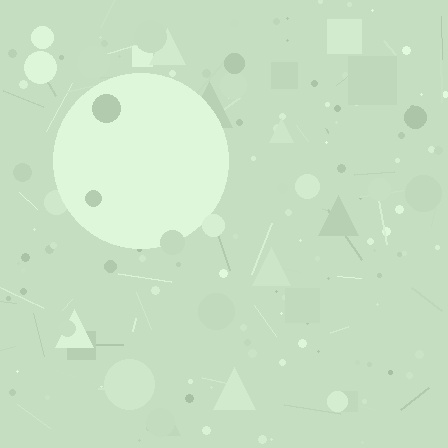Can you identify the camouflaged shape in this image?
The camouflaged shape is a circle.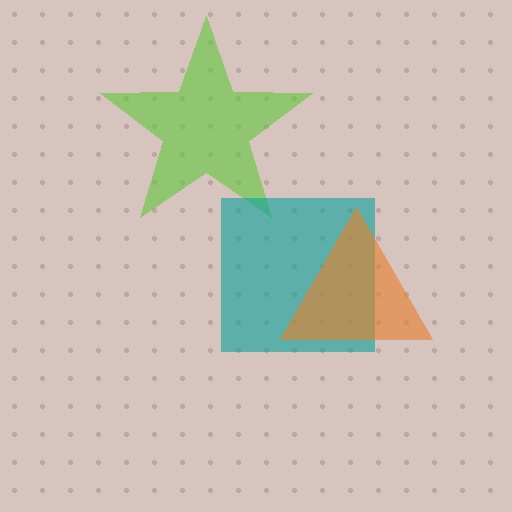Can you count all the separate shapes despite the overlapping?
Yes, there are 3 separate shapes.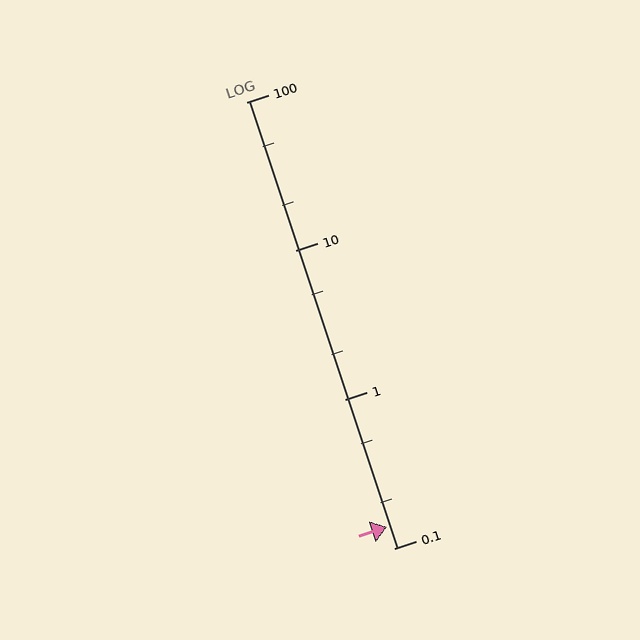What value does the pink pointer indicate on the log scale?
The pointer indicates approximately 0.14.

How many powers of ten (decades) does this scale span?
The scale spans 3 decades, from 0.1 to 100.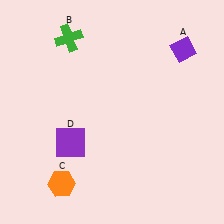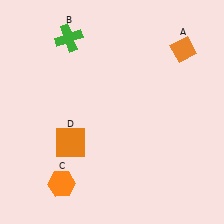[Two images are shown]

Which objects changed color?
A changed from purple to orange. D changed from purple to orange.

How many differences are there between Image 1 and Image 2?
There are 2 differences between the two images.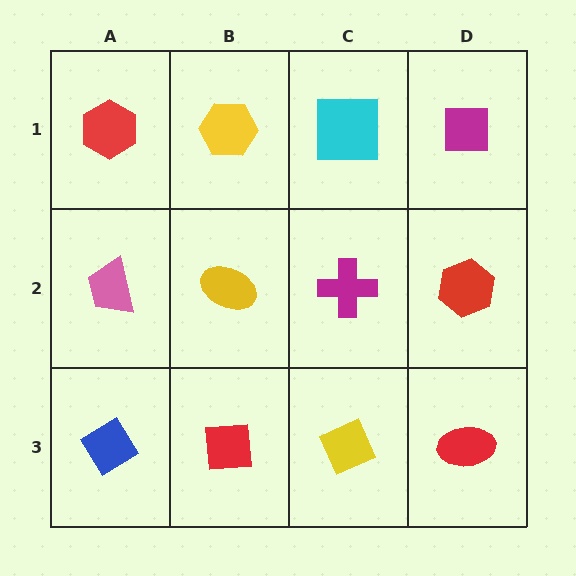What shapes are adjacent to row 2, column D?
A magenta square (row 1, column D), a red ellipse (row 3, column D), a magenta cross (row 2, column C).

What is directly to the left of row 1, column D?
A cyan square.